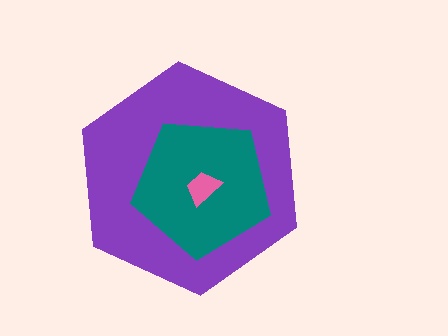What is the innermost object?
The pink trapezoid.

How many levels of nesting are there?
3.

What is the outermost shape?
The purple hexagon.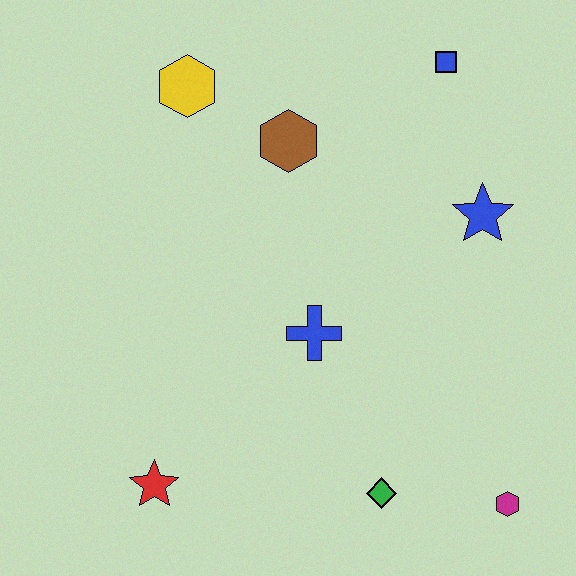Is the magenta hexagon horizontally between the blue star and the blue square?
No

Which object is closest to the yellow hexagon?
The brown hexagon is closest to the yellow hexagon.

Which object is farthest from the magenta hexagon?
The yellow hexagon is farthest from the magenta hexagon.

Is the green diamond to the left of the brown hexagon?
No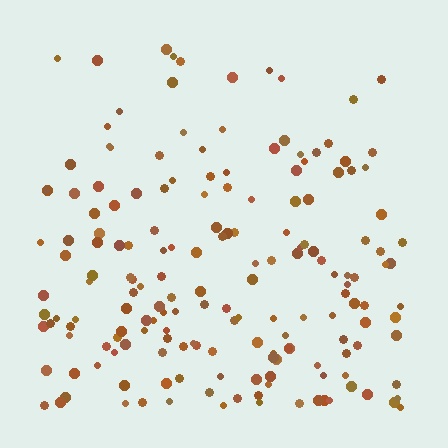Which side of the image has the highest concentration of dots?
The bottom.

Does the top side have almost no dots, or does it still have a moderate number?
Still a moderate number, just noticeably fewer than the bottom.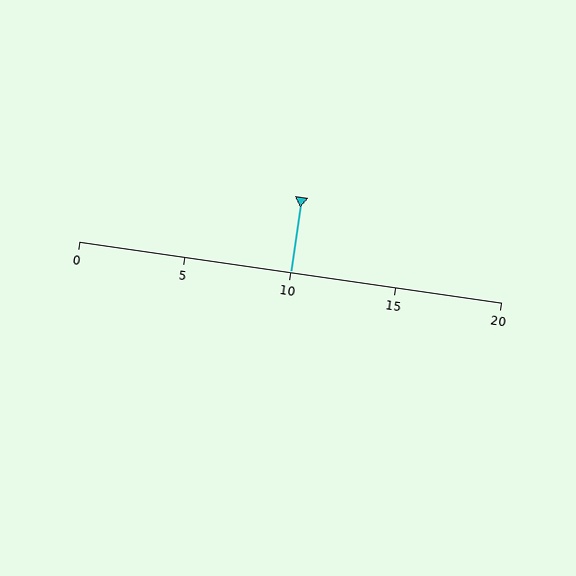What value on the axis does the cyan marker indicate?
The marker indicates approximately 10.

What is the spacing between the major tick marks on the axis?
The major ticks are spaced 5 apart.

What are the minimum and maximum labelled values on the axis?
The axis runs from 0 to 20.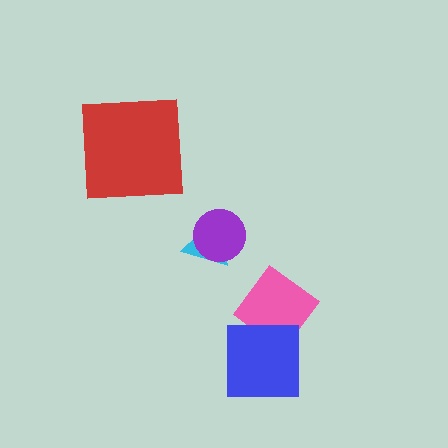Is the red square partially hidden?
No, no other shape covers it.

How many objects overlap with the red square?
0 objects overlap with the red square.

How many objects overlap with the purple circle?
1 object overlaps with the purple circle.